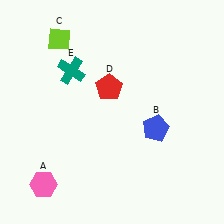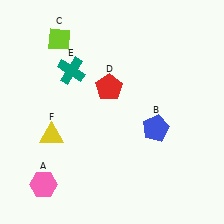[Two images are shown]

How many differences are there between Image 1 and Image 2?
There is 1 difference between the two images.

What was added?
A yellow triangle (F) was added in Image 2.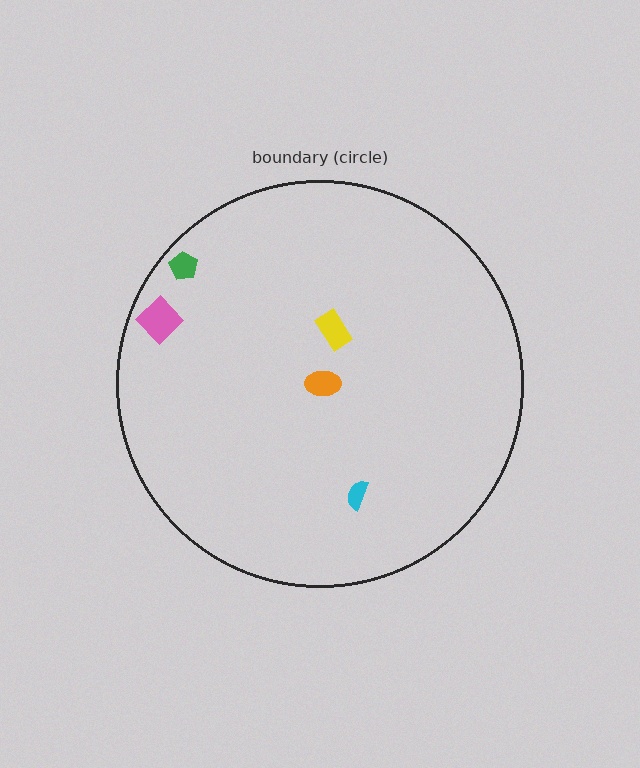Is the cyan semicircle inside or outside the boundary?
Inside.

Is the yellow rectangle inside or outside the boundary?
Inside.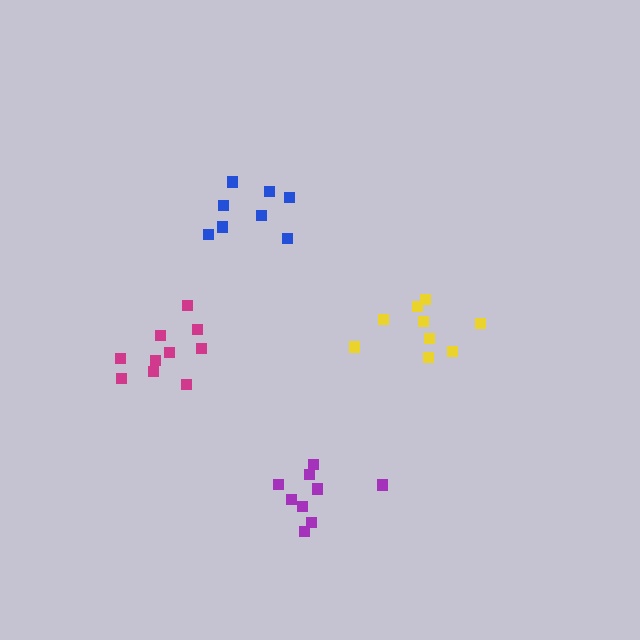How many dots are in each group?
Group 1: 9 dots, Group 2: 8 dots, Group 3: 10 dots, Group 4: 9 dots (36 total).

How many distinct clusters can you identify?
There are 4 distinct clusters.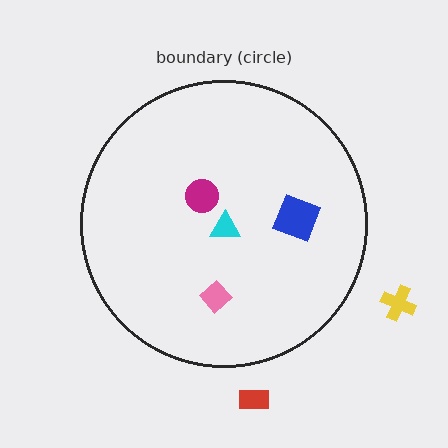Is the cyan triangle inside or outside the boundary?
Inside.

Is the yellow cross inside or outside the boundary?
Outside.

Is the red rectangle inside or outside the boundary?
Outside.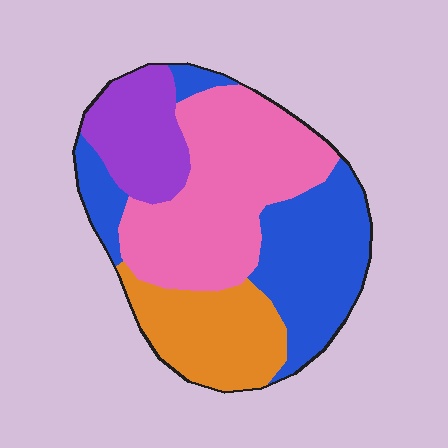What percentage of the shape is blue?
Blue takes up between a quarter and a half of the shape.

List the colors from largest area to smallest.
From largest to smallest: pink, blue, orange, purple.